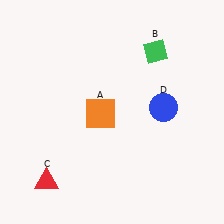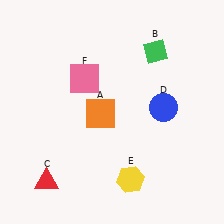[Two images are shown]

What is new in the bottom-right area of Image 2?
A yellow hexagon (E) was added in the bottom-right area of Image 2.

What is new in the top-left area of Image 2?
A pink square (F) was added in the top-left area of Image 2.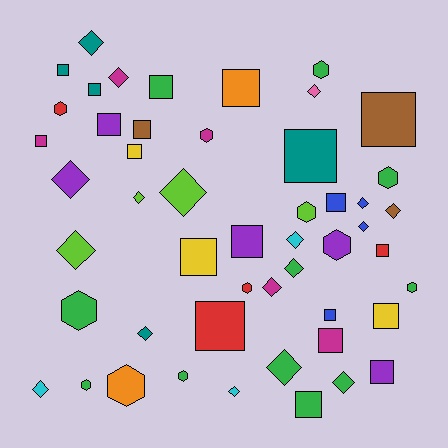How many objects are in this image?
There are 50 objects.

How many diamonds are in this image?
There are 18 diamonds.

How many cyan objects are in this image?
There are 3 cyan objects.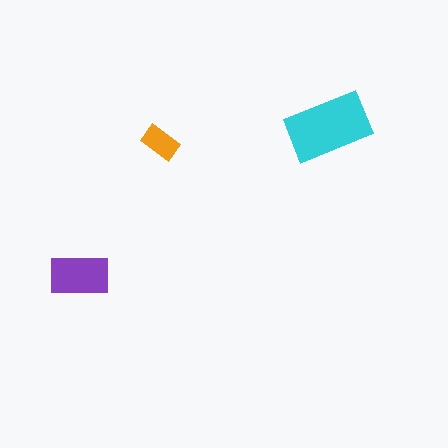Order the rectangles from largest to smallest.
the cyan one, the purple one, the orange one.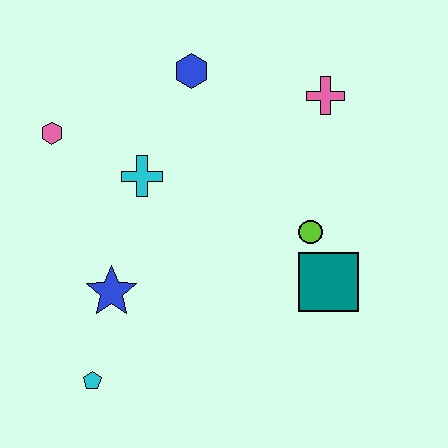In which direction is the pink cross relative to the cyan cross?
The pink cross is to the right of the cyan cross.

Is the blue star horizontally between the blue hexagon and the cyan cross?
No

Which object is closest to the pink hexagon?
The cyan cross is closest to the pink hexagon.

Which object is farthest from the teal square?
The pink hexagon is farthest from the teal square.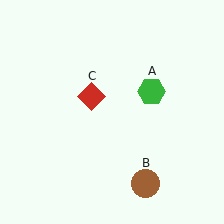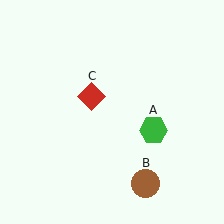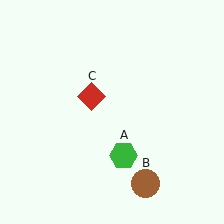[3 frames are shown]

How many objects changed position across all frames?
1 object changed position: green hexagon (object A).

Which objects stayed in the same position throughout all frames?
Brown circle (object B) and red diamond (object C) remained stationary.